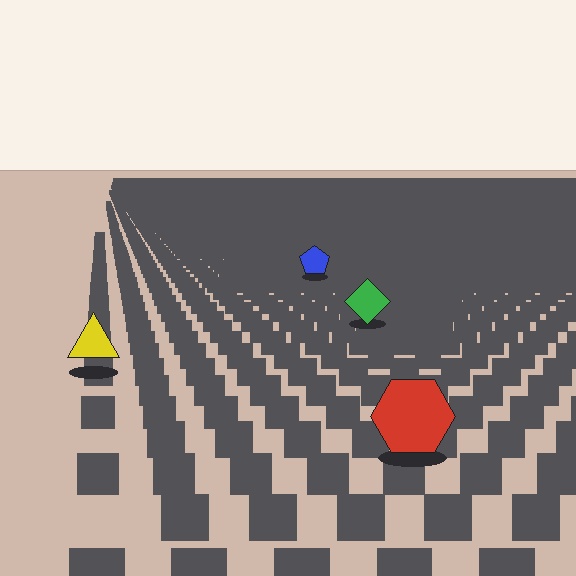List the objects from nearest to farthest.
From nearest to farthest: the red hexagon, the yellow triangle, the green diamond, the blue pentagon.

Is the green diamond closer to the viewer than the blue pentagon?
Yes. The green diamond is closer — you can tell from the texture gradient: the ground texture is coarser near it.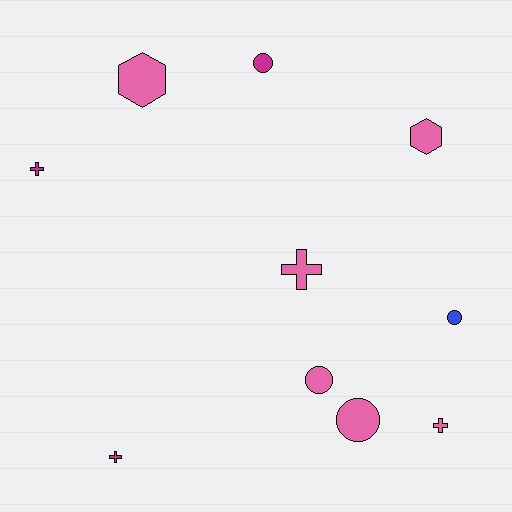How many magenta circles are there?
There is 1 magenta circle.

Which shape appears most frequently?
Circle, with 4 objects.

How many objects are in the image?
There are 10 objects.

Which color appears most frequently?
Pink, with 6 objects.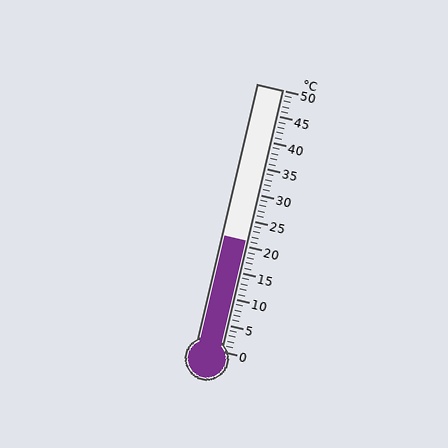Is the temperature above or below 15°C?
The temperature is above 15°C.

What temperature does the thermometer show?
The thermometer shows approximately 21°C.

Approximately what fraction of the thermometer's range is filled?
The thermometer is filled to approximately 40% of its range.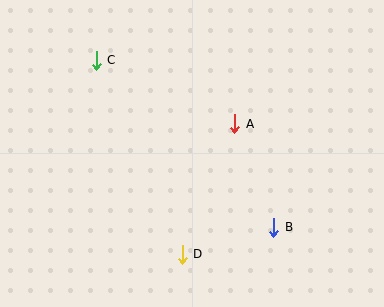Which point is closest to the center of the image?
Point A at (235, 124) is closest to the center.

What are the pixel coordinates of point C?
Point C is at (96, 60).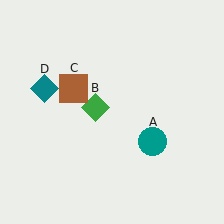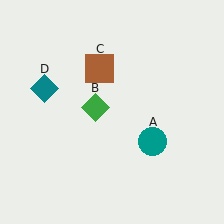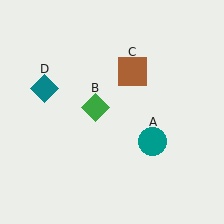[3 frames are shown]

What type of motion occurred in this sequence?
The brown square (object C) rotated clockwise around the center of the scene.